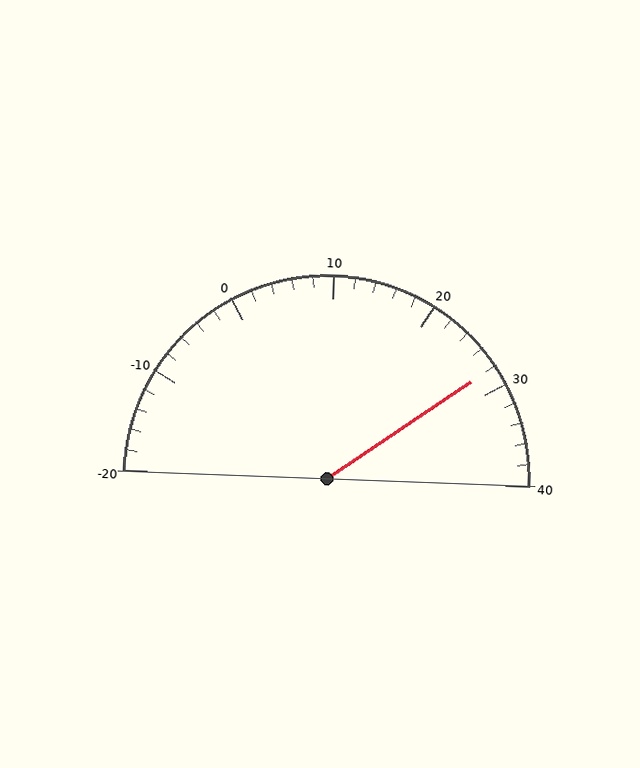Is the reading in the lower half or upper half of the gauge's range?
The reading is in the upper half of the range (-20 to 40).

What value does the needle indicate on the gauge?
The needle indicates approximately 28.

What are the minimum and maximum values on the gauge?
The gauge ranges from -20 to 40.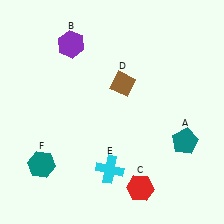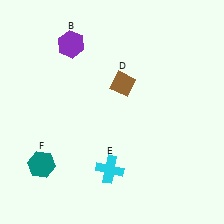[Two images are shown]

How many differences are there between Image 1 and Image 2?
There are 2 differences between the two images.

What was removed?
The red hexagon (C), the teal pentagon (A) were removed in Image 2.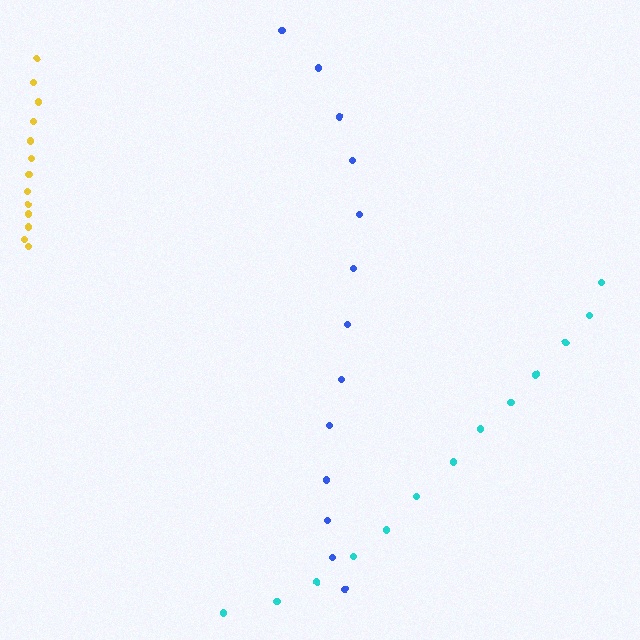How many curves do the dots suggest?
There are 3 distinct paths.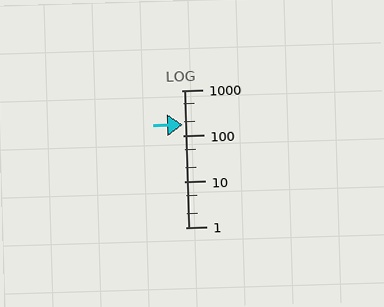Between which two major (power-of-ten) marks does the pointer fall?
The pointer is between 100 and 1000.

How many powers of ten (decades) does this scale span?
The scale spans 3 decades, from 1 to 1000.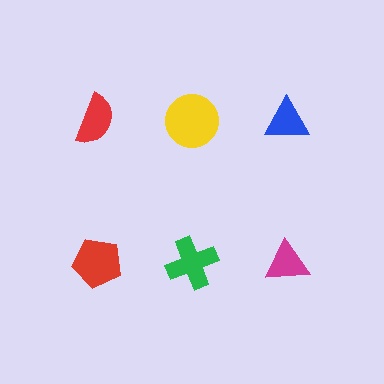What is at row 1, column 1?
A red semicircle.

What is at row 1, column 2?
A yellow circle.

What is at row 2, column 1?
A red pentagon.